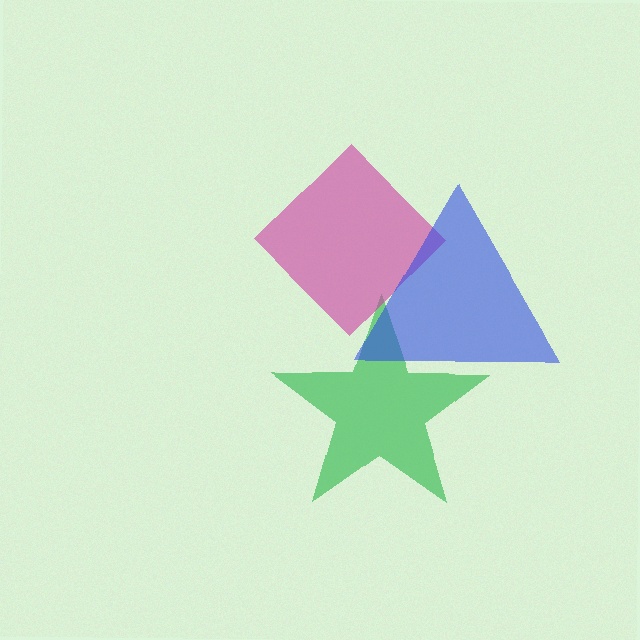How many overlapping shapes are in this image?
There are 3 overlapping shapes in the image.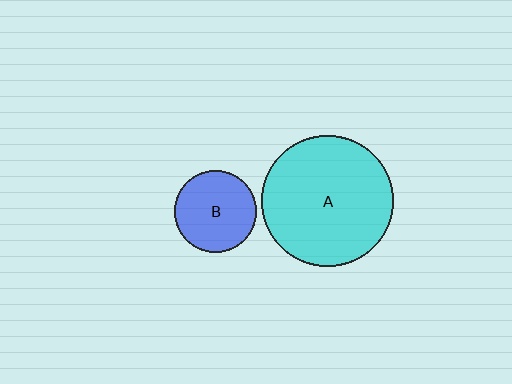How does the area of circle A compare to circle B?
Approximately 2.6 times.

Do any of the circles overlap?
No, none of the circles overlap.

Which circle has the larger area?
Circle A (cyan).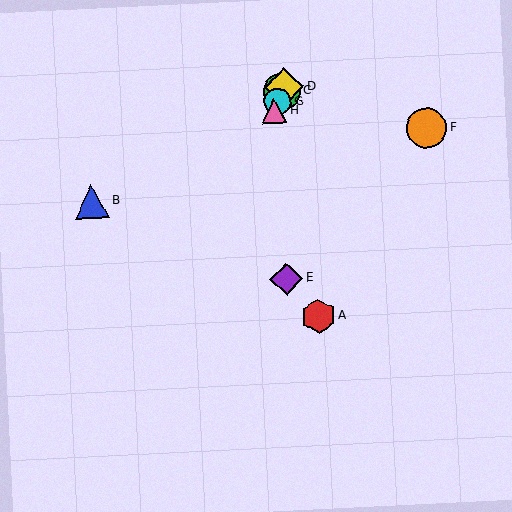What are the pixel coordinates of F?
Object F is at (427, 128).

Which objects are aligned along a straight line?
Objects C, D, G, H are aligned along a straight line.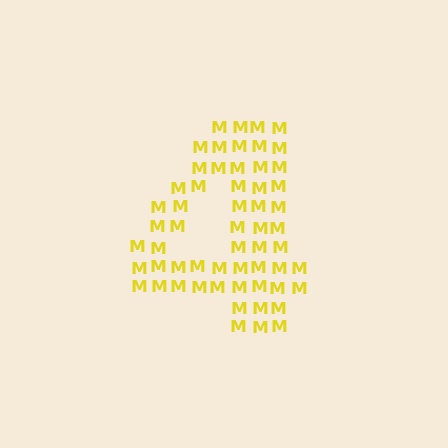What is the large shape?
The large shape is the digit 4.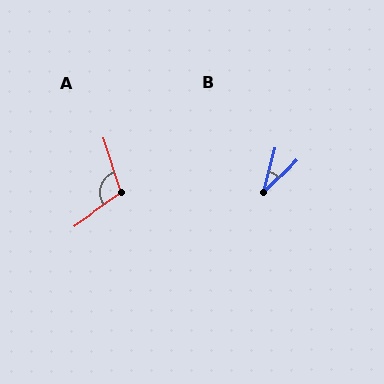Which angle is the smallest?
B, at approximately 32 degrees.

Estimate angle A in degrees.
Approximately 108 degrees.